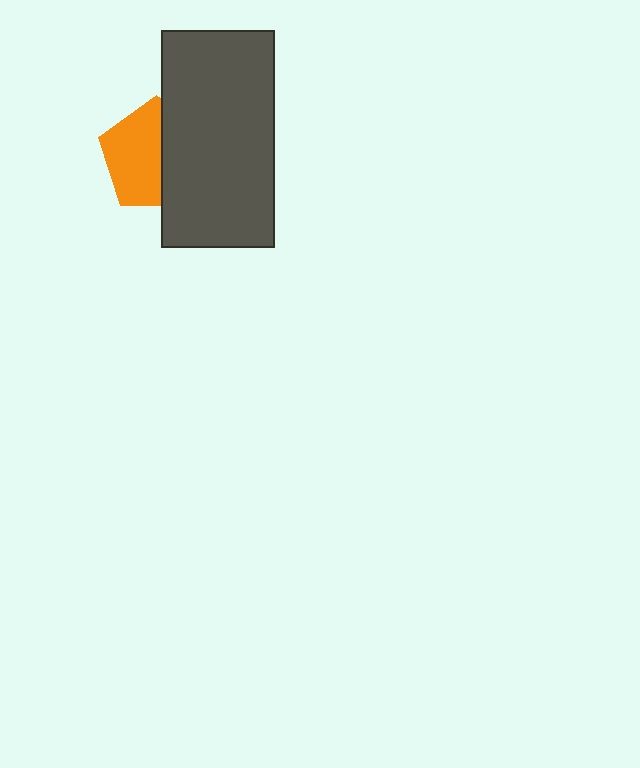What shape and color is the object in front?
The object in front is a dark gray rectangle.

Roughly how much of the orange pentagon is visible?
About half of it is visible (roughly 57%).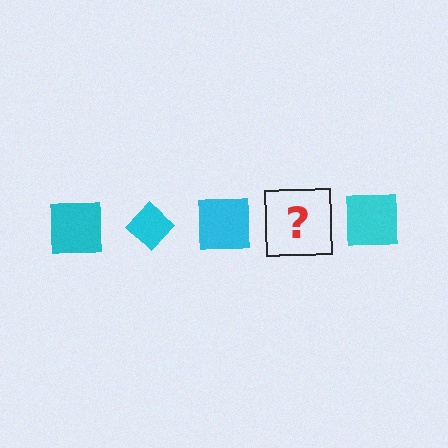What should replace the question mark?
The question mark should be replaced with a cyan diamond.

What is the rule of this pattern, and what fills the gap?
The rule is that the pattern cycles through square, diamond shapes in cyan. The gap should be filled with a cyan diamond.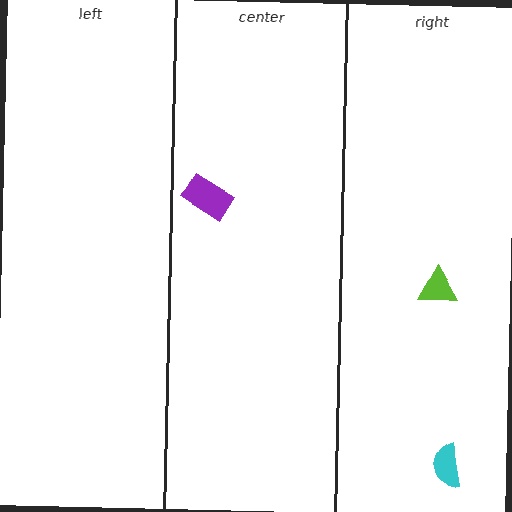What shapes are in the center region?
The purple rectangle.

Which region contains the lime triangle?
The right region.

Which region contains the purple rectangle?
The center region.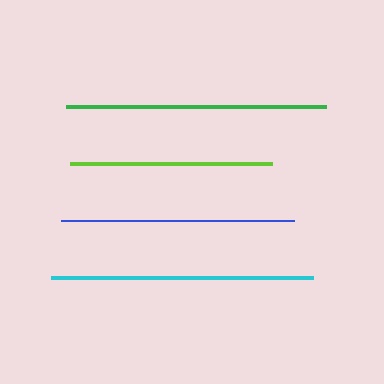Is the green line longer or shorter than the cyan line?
The cyan line is longer than the green line.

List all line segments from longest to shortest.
From longest to shortest: cyan, green, blue, lime.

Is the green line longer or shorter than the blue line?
The green line is longer than the blue line.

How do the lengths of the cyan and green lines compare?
The cyan and green lines are approximately the same length.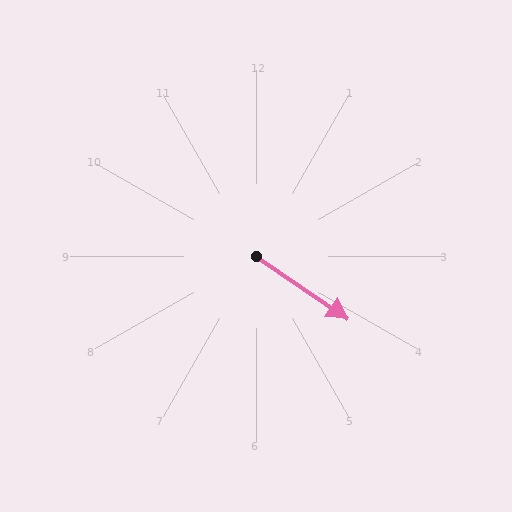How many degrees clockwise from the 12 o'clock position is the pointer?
Approximately 124 degrees.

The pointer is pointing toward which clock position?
Roughly 4 o'clock.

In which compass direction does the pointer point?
Southeast.